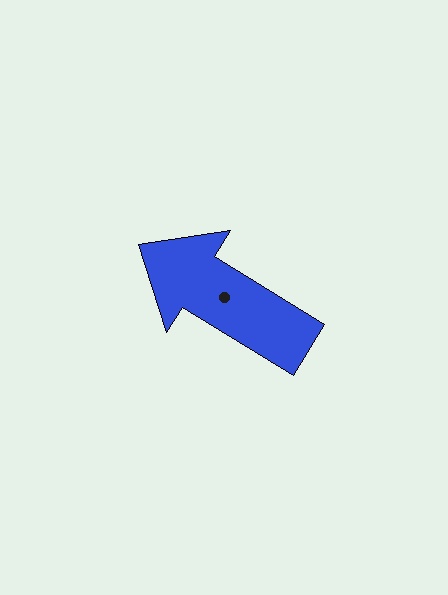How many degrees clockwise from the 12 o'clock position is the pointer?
Approximately 302 degrees.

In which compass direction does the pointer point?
Northwest.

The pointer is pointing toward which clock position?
Roughly 10 o'clock.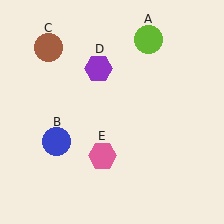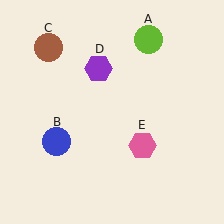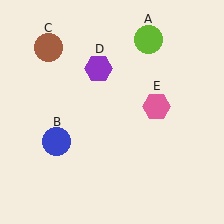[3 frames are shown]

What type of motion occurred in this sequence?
The pink hexagon (object E) rotated counterclockwise around the center of the scene.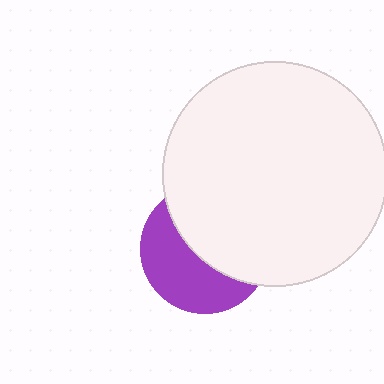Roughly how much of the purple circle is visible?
About half of it is visible (roughly 46%).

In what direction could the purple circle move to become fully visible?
The purple circle could move toward the lower-left. That would shift it out from behind the white circle entirely.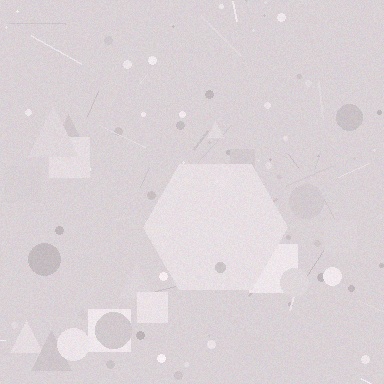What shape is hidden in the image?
A hexagon is hidden in the image.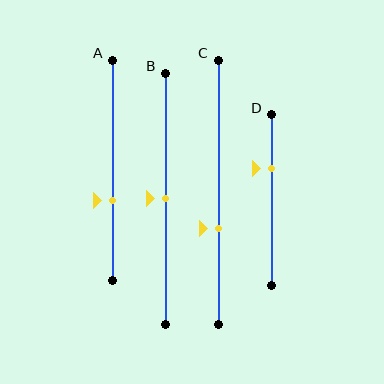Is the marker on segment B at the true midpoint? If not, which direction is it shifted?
Yes, the marker on segment B is at the true midpoint.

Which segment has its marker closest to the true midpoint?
Segment B has its marker closest to the true midpoint.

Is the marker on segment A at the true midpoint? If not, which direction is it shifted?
No, the marker on segment A is shifted downward by about 14% of the segment length.